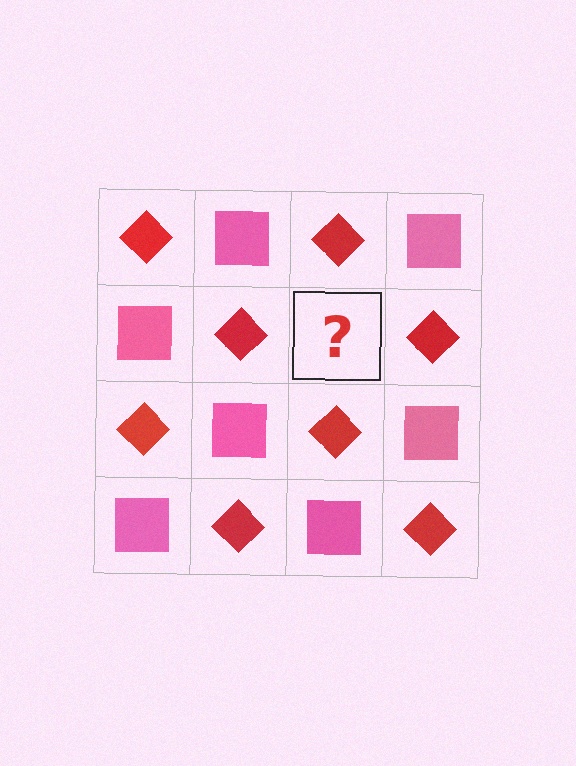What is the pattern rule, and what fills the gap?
The rule is that it alternates red diamond and pink square in a checkerboard pattern. The gap should be filled with a pink square.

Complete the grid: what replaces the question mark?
The question mark should be replaced with a pink square.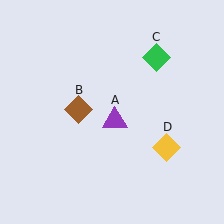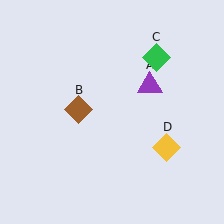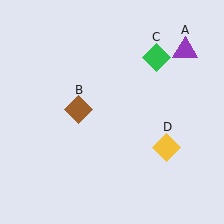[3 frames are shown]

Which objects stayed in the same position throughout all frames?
Brown diamond (object B) and green diamond (object C) and yellow diamond (object D) remained stationary.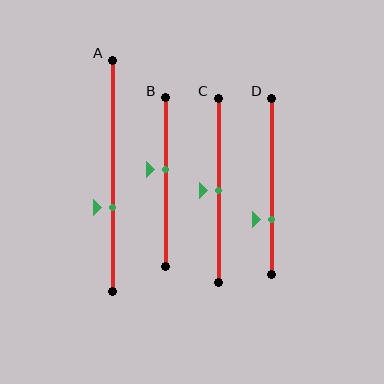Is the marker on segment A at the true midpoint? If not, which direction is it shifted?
No, the marker on segment A is shifted downward by about 14% of the segment length.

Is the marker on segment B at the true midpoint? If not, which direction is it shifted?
No, the marker on segment B is shifted upward by about 8% of the segment length.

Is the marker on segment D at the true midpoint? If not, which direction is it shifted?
No, the marker on segment D is shifted downward by about 19% of the segment length.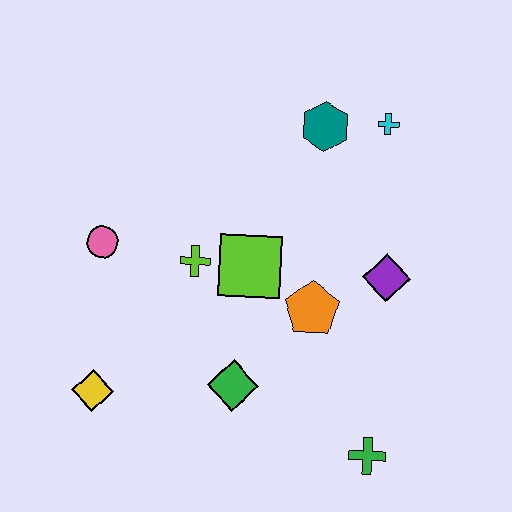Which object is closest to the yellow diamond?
The green diamond is closest to the yellow diamond.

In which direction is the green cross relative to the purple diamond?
The green cross is below the purple diamond.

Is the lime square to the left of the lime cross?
No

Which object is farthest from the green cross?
The pink circle is farthest from the green cross.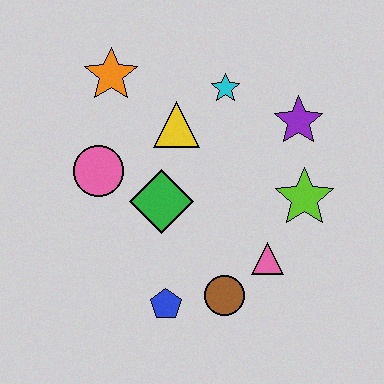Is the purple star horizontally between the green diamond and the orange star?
No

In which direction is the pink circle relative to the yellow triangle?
The pink circle is to the left of the yellow triangle.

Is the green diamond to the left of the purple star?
Yes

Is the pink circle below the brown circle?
No